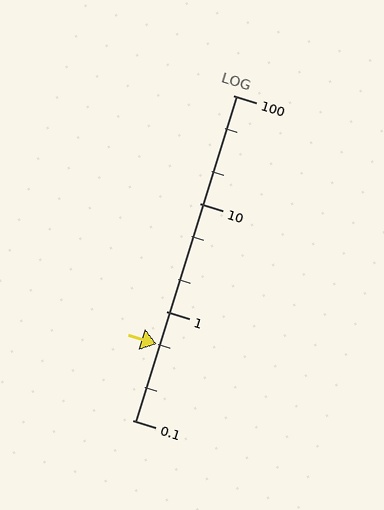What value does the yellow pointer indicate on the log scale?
The pointer indicates approximately 0.5.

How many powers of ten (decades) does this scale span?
The scale spans 3 decades, from 0.1 to 100.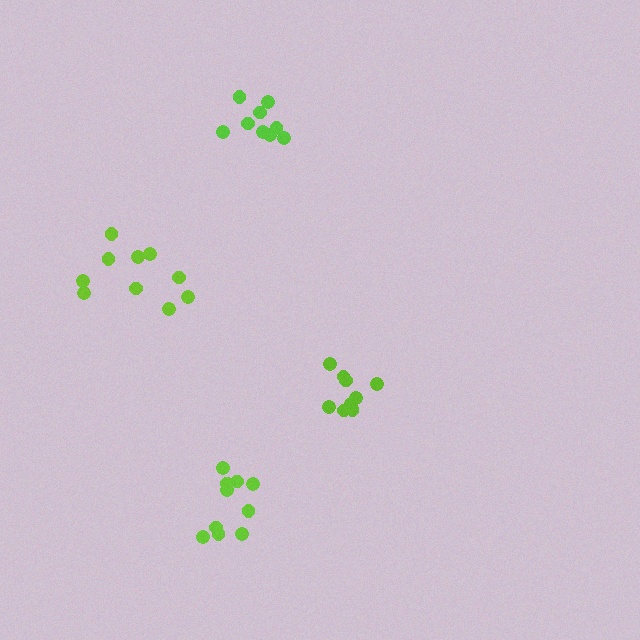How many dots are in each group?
Group 1: 9 dots, Group 2: 9 dots, Group 3: 10 dots, Group 4: 10 dots (38 total).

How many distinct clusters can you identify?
There are 4 distinct clusters.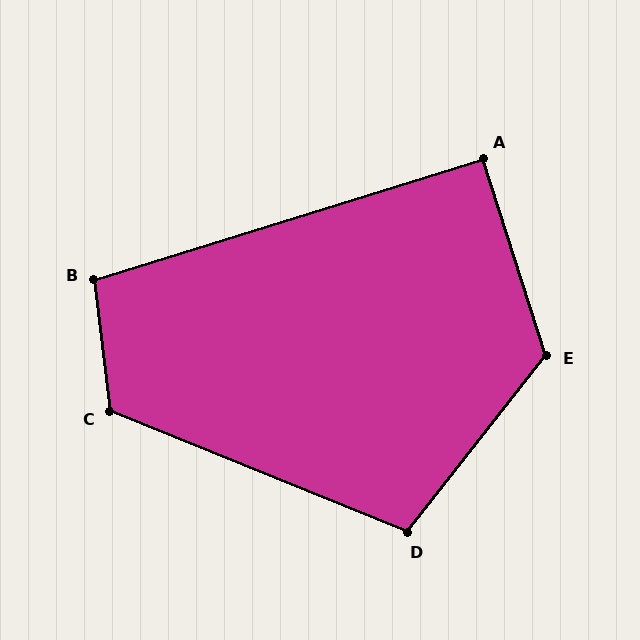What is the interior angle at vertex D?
Approximately 106 degrees (obtuse).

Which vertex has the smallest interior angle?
A, at approximately 91 degrees.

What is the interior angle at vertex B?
Approximately 101 degrees (obtuse).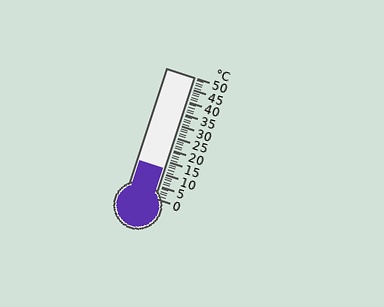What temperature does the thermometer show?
The thermometer shows approximately 12°C.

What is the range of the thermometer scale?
The thermometer scale ranges from 0°C to 50°C.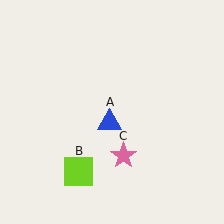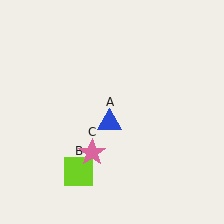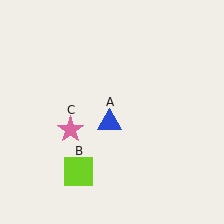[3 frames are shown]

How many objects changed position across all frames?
1 object changed position: pink star (object C).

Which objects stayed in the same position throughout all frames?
Blue triangle (object A) and lime square (object B) remained stationary.